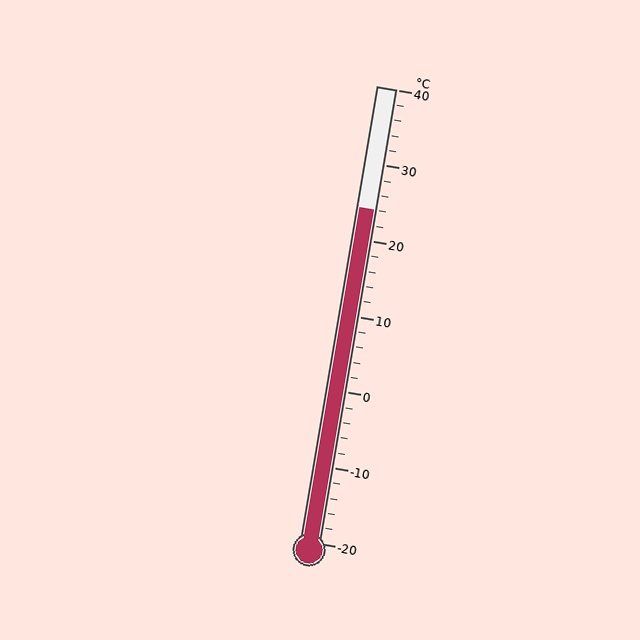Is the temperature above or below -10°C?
The temperature is above -10°C.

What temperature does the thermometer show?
The thermometer shows approximately 24°C.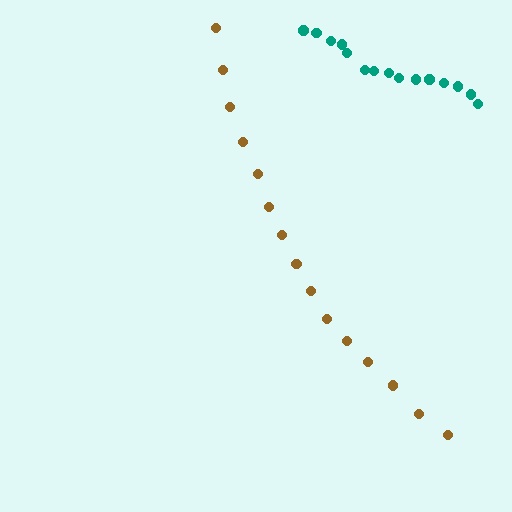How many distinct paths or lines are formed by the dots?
There are 2 distinct paths.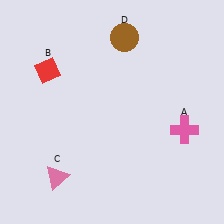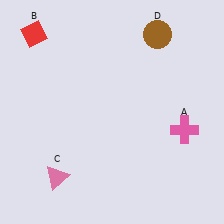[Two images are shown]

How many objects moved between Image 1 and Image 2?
2 objects moved between the two images.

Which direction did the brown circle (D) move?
The brown circle (D) moved right.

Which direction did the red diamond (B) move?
The red diamond (B) moved up.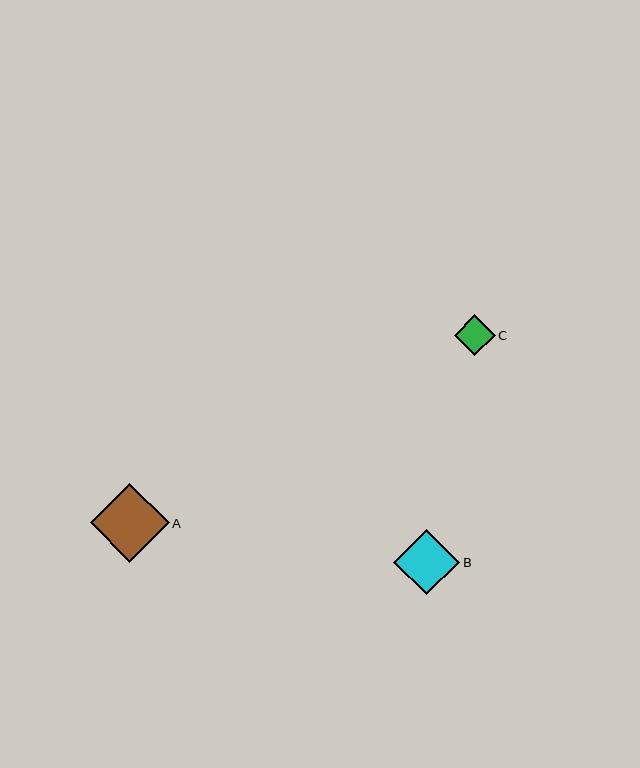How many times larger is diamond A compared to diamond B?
Diamond A is approximately 1.2 times the size of diamond B.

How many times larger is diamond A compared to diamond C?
Diamond A is approximately 1.9 times the size of diamond C.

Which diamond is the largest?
Diamond A is the largest with a size of approximately 78 pixels.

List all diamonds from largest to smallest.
From largest to smallest: A, B, C.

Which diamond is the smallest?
Diamond C is the smallest with a size of approximately 41 pixels.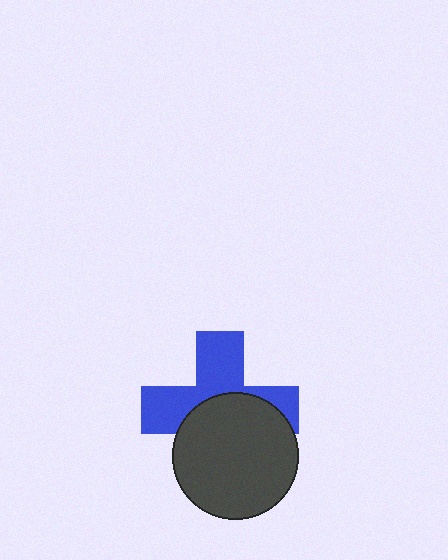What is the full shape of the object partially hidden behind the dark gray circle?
The partially hidden object is a blue cross.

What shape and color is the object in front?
The object in front is a dark gray circle.